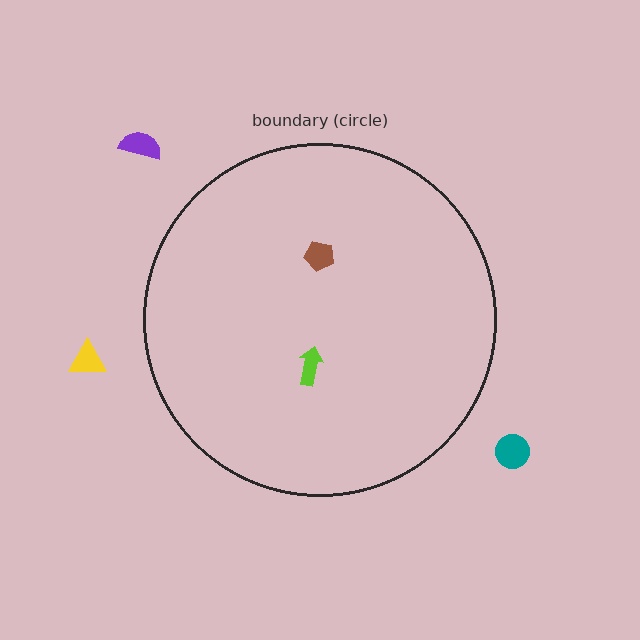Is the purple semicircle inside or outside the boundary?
Outside.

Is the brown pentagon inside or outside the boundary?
Inside.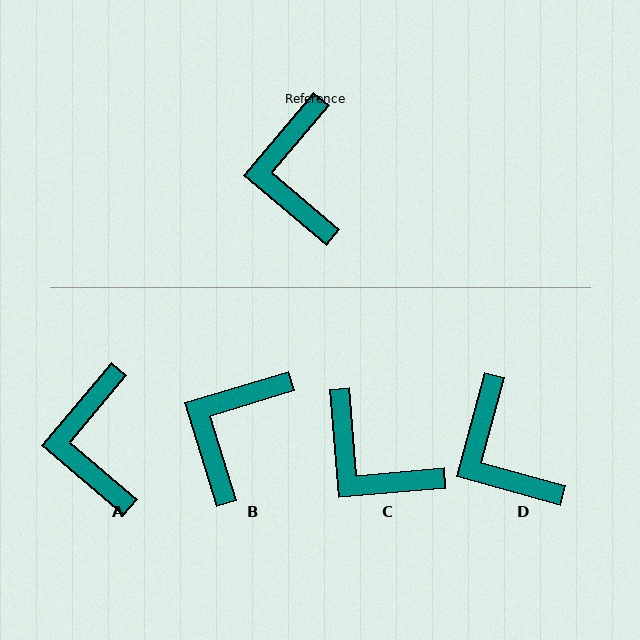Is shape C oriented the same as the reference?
No, it is off by about 45 degrees.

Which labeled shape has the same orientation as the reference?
A.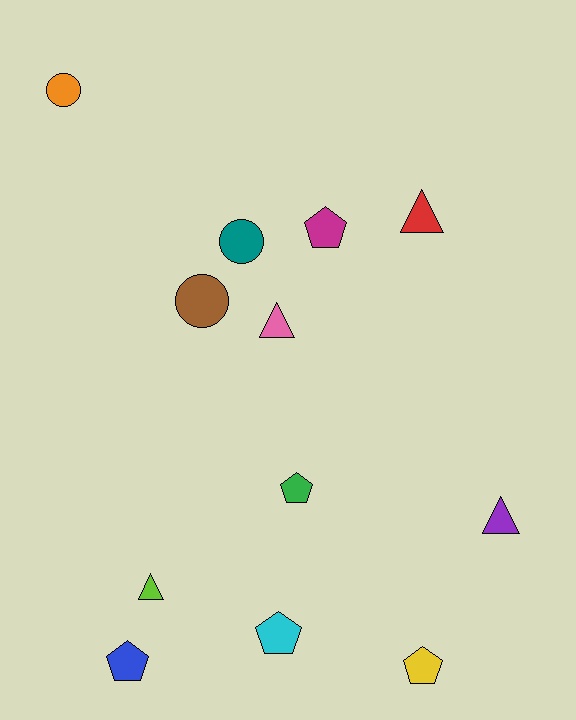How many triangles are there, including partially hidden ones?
There are 4 triangles.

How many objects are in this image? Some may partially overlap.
There are 12 objects.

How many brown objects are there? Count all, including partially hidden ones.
There is 1 brown object.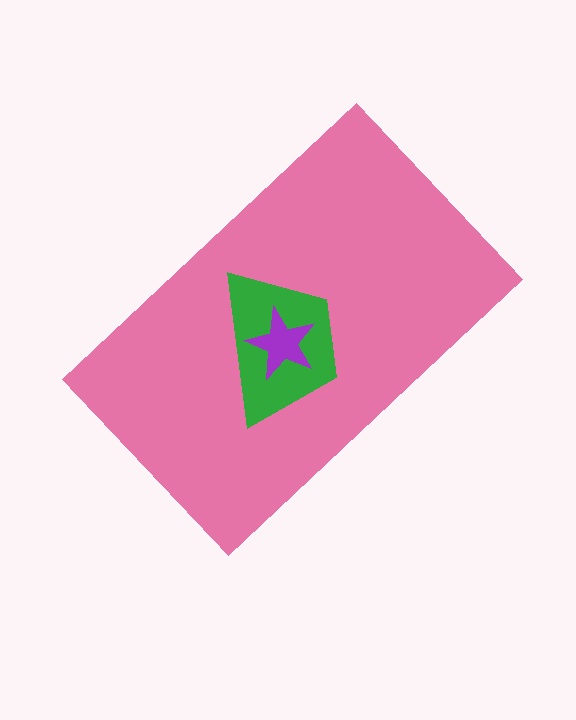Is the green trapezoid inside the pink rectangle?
Yes.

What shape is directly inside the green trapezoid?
The purple star.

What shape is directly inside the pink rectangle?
The green trapezoid.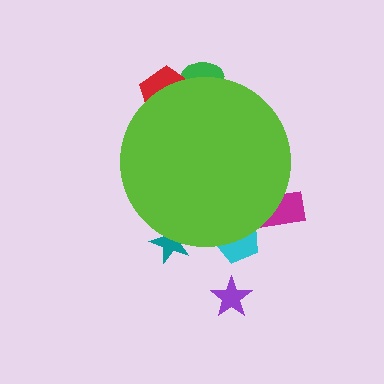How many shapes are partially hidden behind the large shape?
5 shapes are partially hidden.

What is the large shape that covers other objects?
A lime circle.